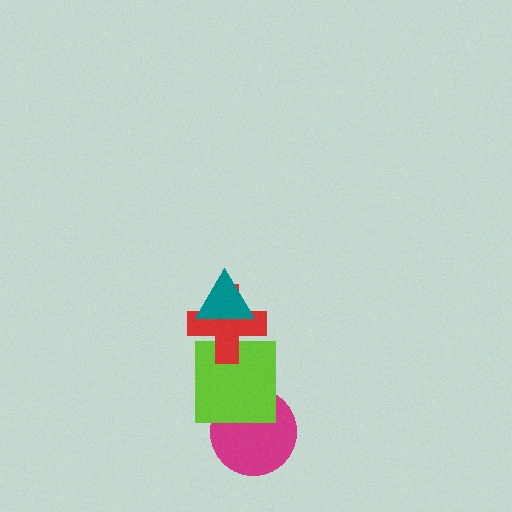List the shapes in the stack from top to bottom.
From top to bottom: the teal triangle, the red cross, the lime square, the magenta circle.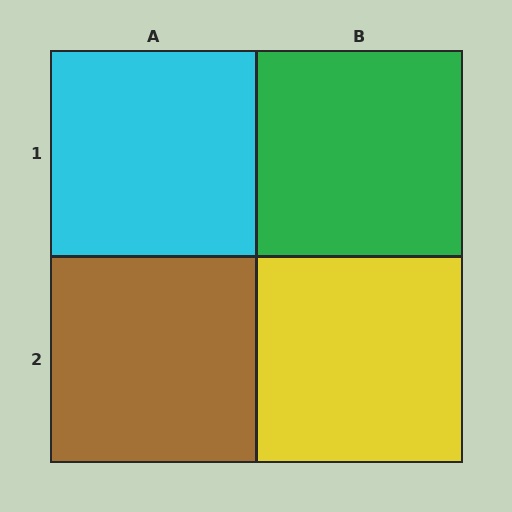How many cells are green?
1 cell is green.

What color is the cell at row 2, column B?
Yellow.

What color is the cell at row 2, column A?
Brown.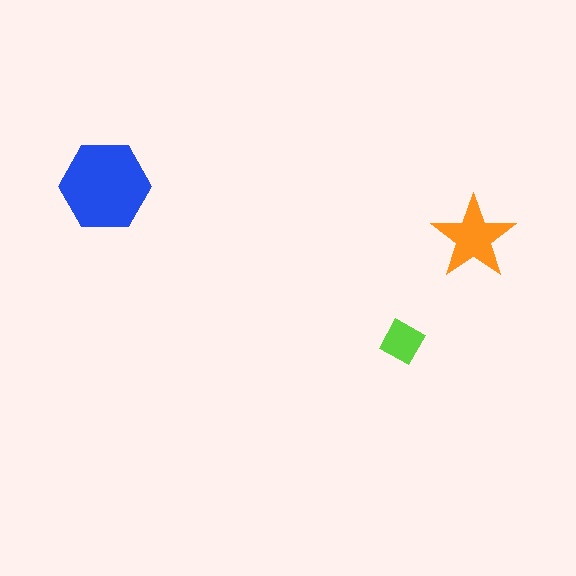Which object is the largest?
The blue hexagon.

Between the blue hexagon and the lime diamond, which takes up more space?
The blue hexagon.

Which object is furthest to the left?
The blue hexagon is leftmost.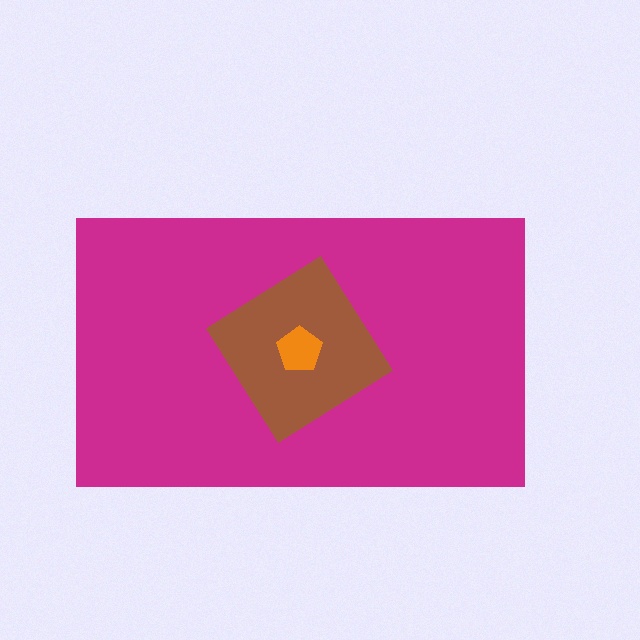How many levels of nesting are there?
3.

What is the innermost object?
The orange pentagon.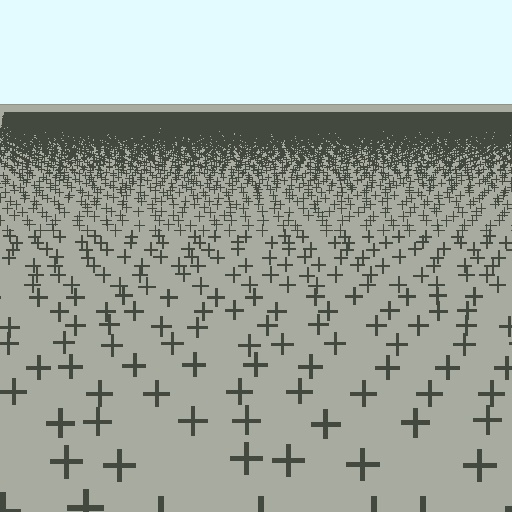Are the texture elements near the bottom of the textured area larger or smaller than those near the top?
Larger. Near the bottom, elements are closer to the viewer and appear at a bigger on-screen size.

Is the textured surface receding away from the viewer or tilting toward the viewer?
The surface is receding away from the viewer. Texture elements get smaller and denser toward the top.